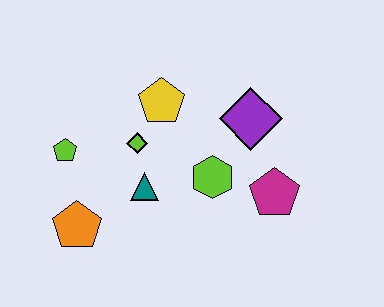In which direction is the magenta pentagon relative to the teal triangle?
The magenta pentagon is to the right of the teal triangle.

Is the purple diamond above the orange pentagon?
Yes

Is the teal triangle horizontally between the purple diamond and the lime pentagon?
Yes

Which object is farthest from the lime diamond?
The magenta pentagon is farthest from the lime diamond.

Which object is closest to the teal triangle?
The lime diamond is closest to the teal triangle.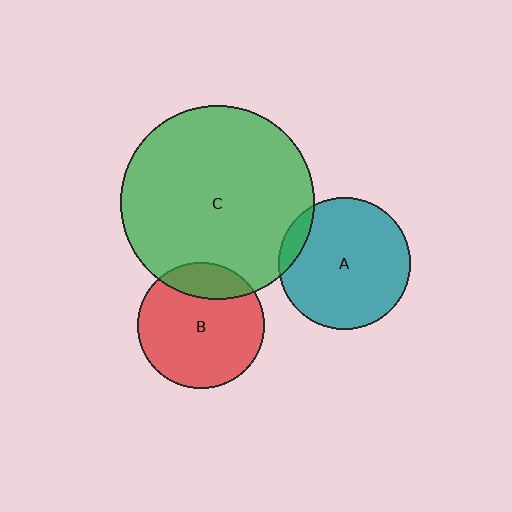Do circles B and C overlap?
Yes.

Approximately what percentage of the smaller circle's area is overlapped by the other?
Approximately 20%.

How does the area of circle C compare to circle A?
Approximately 2.1 times.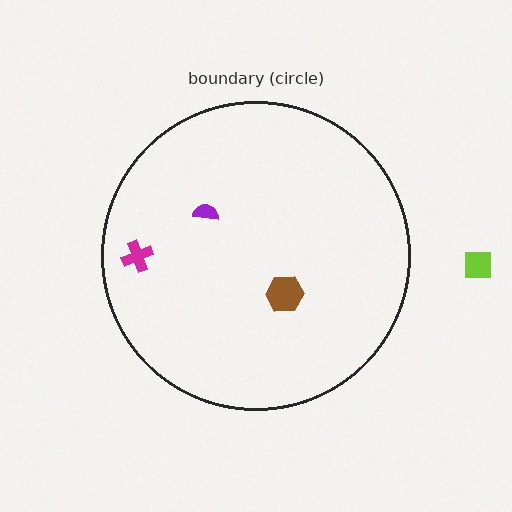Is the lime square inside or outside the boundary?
Outside.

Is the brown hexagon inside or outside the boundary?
Inside.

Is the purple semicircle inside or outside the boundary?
Inside.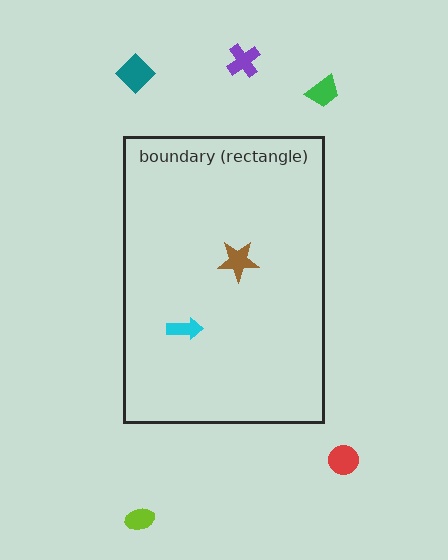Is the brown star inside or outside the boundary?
Inside.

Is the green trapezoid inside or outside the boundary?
Outside.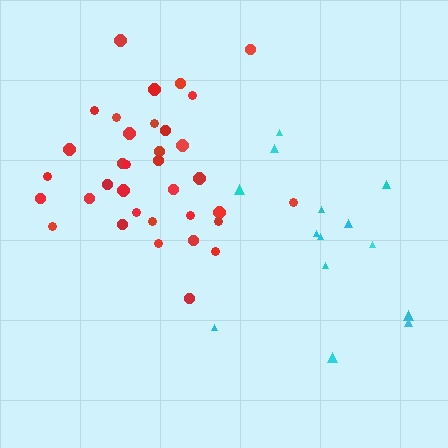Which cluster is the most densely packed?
Red.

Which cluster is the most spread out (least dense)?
Cyan.